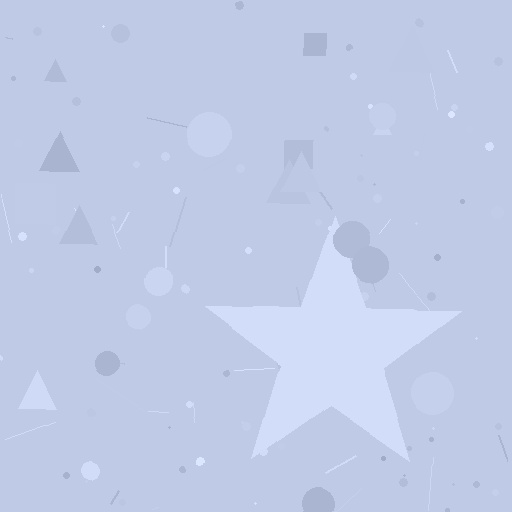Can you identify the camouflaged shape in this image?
The camouflaged shape is a star.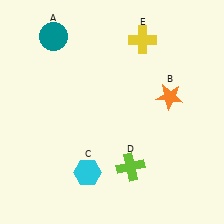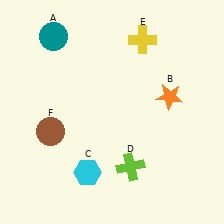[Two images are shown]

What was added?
A brown circle (F) was added in Image 2.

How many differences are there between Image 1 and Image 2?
There is 1 difference between the two images.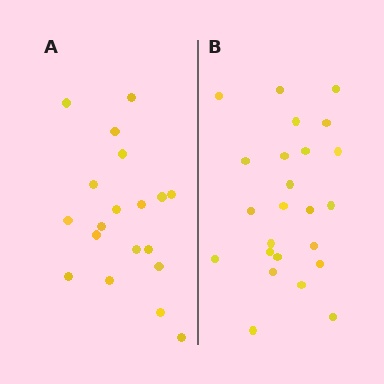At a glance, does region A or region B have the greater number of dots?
Region B (the right region) has more dots.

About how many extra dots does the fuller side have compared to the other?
Region B has about 5 more dots than region A.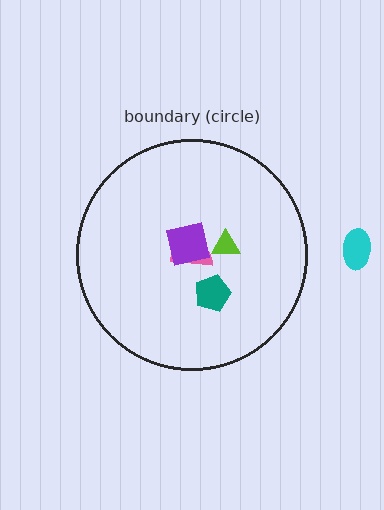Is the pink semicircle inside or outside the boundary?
Inside.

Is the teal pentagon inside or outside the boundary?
Inside.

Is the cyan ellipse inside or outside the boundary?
Outside.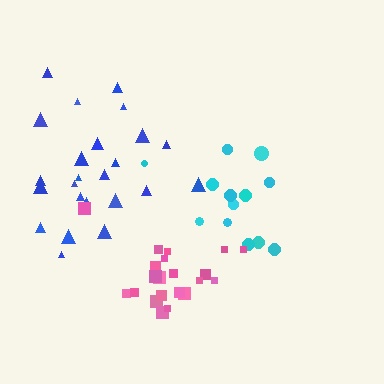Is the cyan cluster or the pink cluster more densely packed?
Pink.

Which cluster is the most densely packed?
Pink.